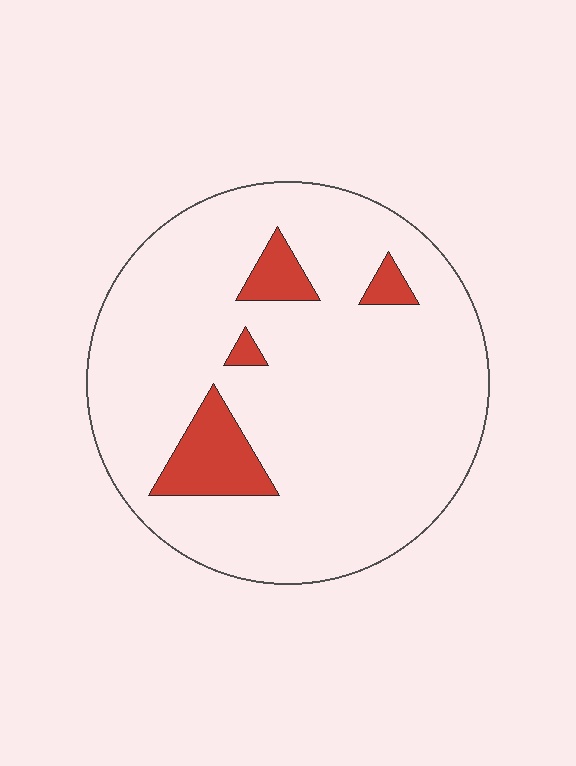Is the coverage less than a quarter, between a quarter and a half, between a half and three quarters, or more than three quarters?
Less than a quarter.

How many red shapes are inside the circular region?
4.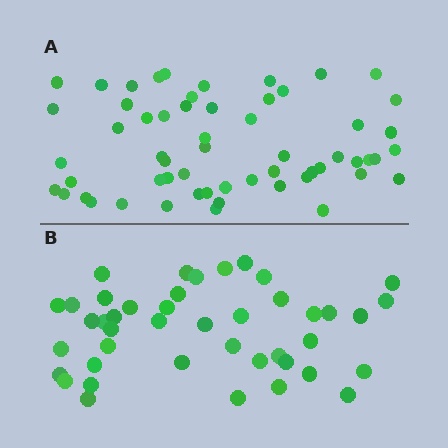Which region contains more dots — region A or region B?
Region A (the top region) has more dots.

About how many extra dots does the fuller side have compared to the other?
Region A has approximately 15 more dots than region B.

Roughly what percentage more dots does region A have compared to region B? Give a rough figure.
About 35% more.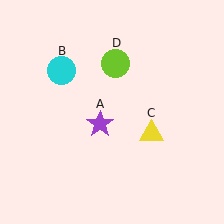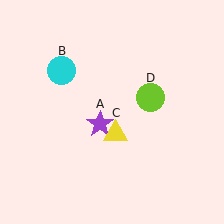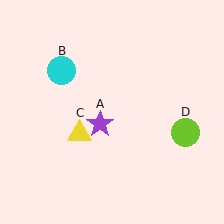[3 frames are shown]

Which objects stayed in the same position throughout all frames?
Purple star (object A) and cyan circle (object B) remained stationary.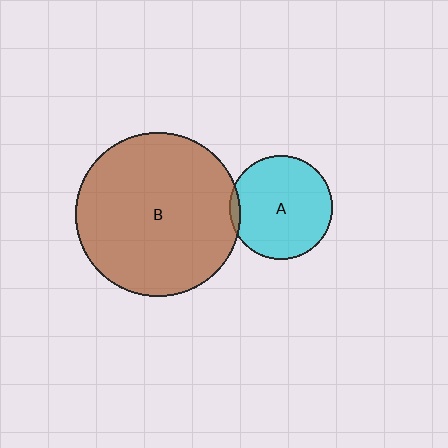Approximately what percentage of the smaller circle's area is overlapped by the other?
Approximately 5%.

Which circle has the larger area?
Circle B (brown).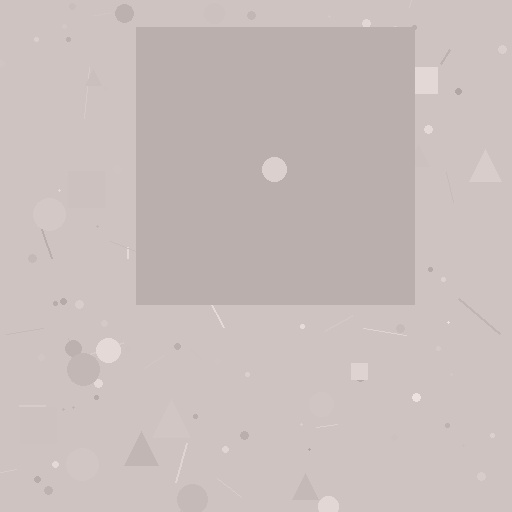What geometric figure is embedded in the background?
A square is embedded in the background.